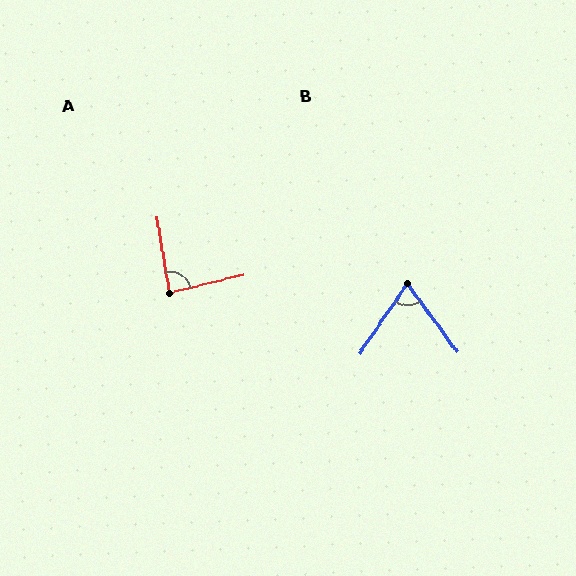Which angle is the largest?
A, at approximately 85 degrees.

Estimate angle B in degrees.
Approximately 71 degrees.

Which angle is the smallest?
B, at approximately 71 degrees.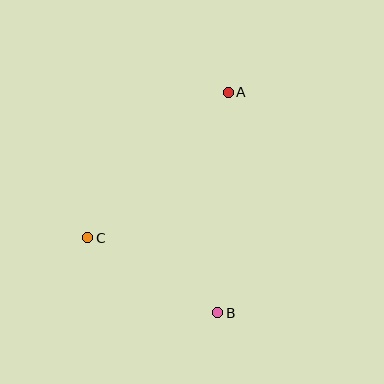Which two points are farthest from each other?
Points A and B are farthest from each other.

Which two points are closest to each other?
Points B and C are closest to each other.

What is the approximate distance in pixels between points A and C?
The distance between A and C is approximately 202 pixels.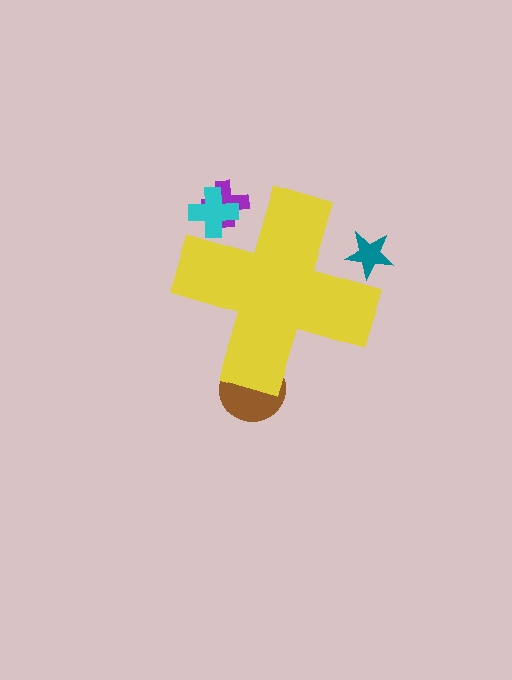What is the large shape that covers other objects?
A yellow cross.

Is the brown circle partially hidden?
Yes, the brown circle is partially hidden behind the yellow cross.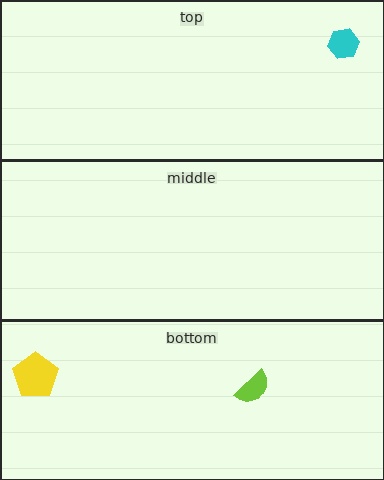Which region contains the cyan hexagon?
The top region.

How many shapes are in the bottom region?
2.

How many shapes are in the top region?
1.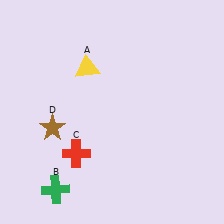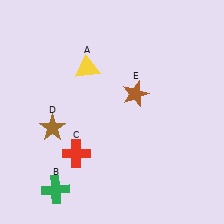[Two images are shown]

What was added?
A brown star (E) was added in Image 2.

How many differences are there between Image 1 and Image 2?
There is 1 difference between the two images.